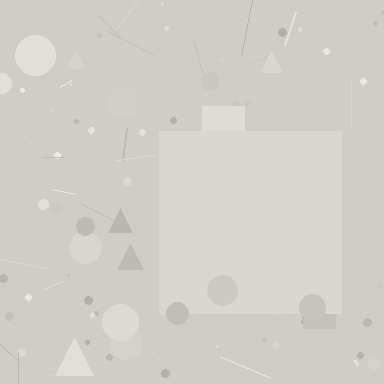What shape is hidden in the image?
A square is hidden in the image.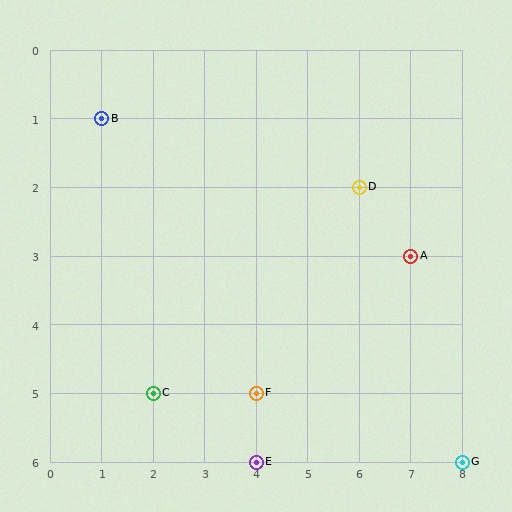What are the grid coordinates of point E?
Point E is at grid coordinates (4, 6).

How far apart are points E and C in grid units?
Points E and C are 2 columns and 1 row apart (about 2.2 grid units diagonally).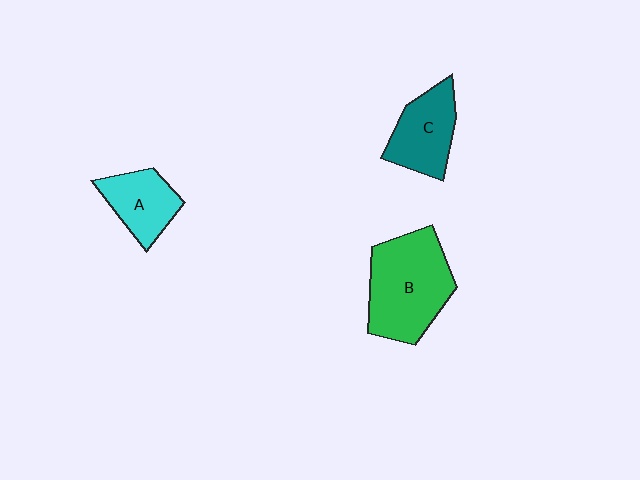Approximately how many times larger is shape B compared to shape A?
Approximately 1.9 times.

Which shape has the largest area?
Shape B (green).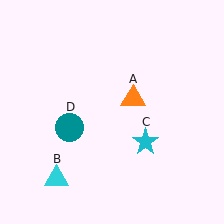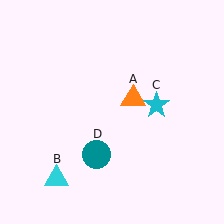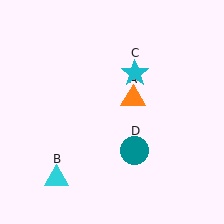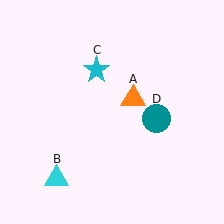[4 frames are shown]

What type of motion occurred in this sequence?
The cyan star (object C), teal circle (object D) rotated counterclockwise around the center of the scene.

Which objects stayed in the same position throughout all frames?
Orange triangle (object A) and cyan triangle (object B) remained stationary.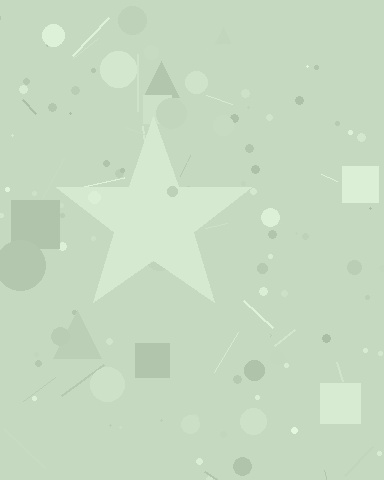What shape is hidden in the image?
A star is hidden in the image.